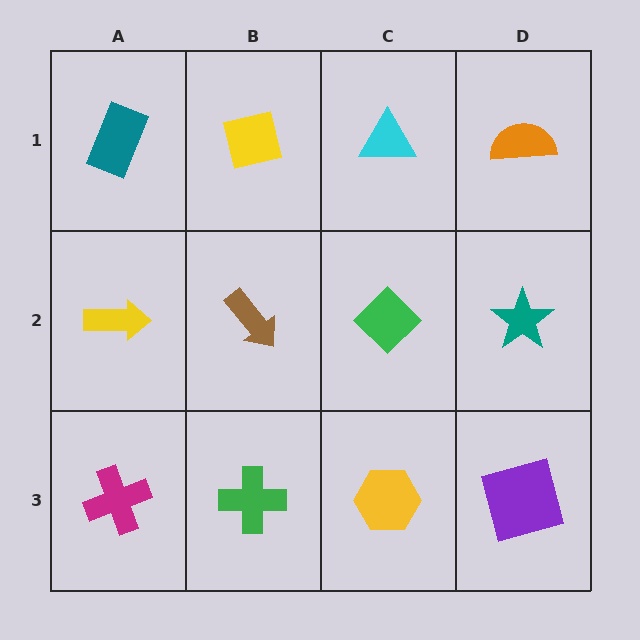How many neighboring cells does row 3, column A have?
2.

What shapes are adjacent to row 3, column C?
A green diamond (row 2, column C), a green cross (row 3, column B), a purple square (row 3, column D).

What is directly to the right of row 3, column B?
A yellow hexagon.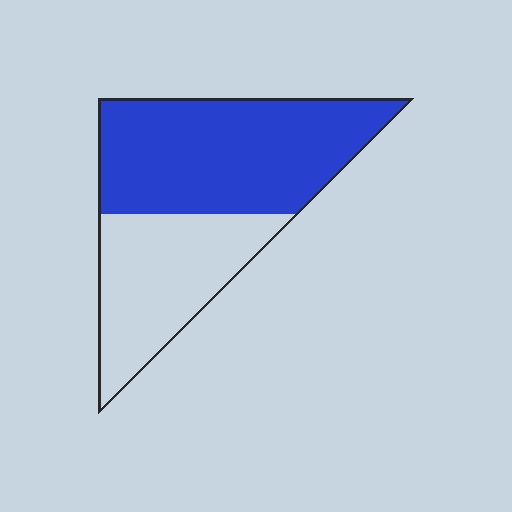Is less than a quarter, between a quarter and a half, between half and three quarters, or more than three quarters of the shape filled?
Between half and three quarters.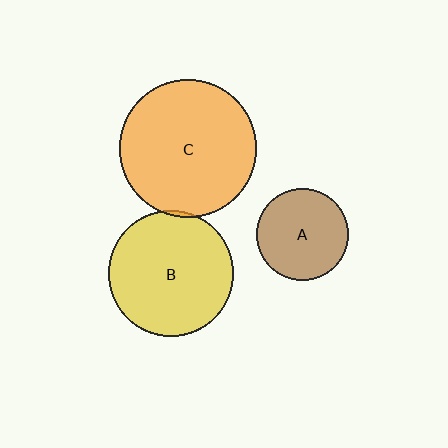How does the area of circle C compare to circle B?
Approximately 1.2 times.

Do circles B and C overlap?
Yes.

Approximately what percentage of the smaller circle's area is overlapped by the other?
Approximately 5%.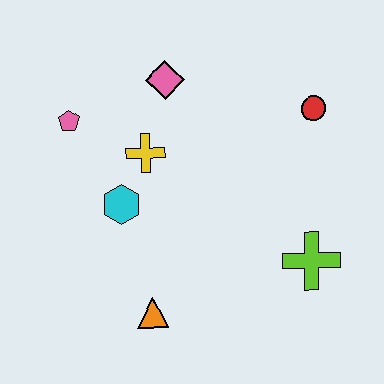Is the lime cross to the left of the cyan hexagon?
No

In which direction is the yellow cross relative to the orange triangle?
The yellow cross is above the orange triangle.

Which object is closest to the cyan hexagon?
The yellow cross is closest to the cyan hexagon.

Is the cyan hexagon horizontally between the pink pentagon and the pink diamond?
Yes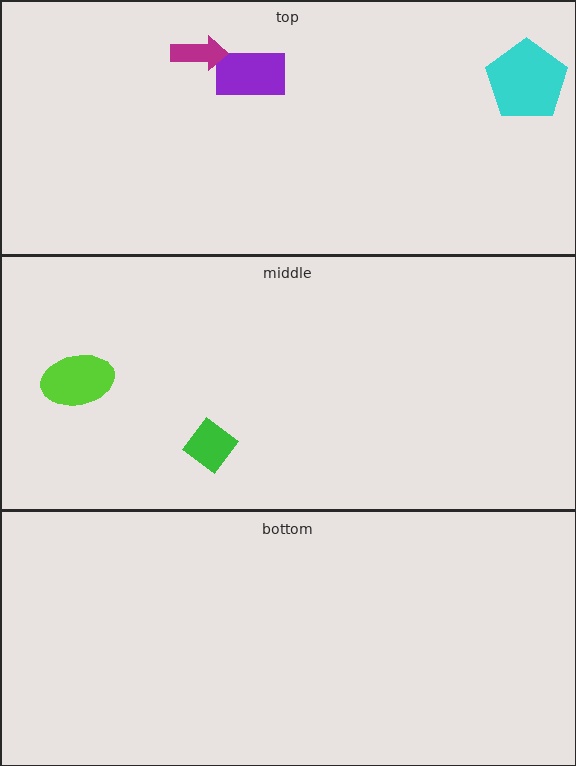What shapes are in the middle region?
The green diamond, the lime ellipse.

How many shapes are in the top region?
3.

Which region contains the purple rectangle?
The top region.